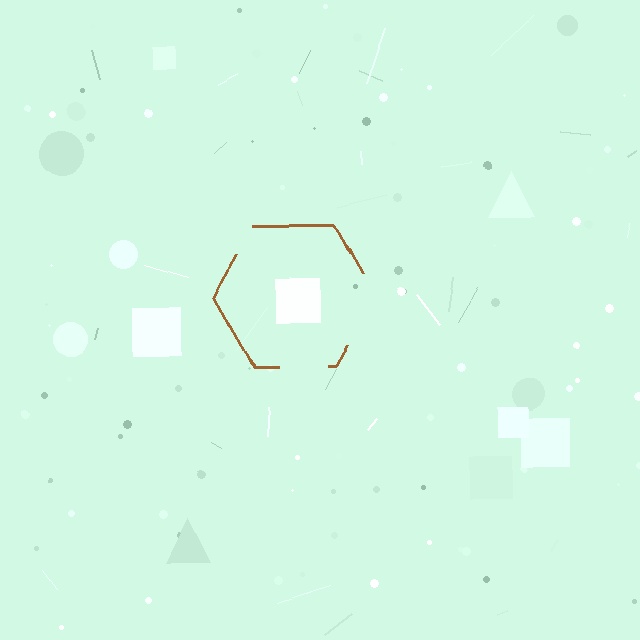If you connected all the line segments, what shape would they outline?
They would outline a hexagon.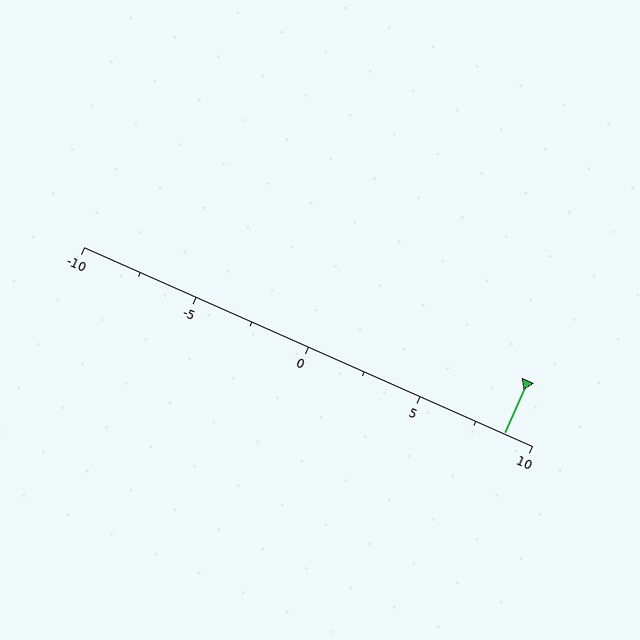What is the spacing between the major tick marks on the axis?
The major ticks are spaced 5 apart.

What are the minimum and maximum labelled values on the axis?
The axis runs from -10 to 10.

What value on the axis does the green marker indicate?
The marker indicates approximately 8.8.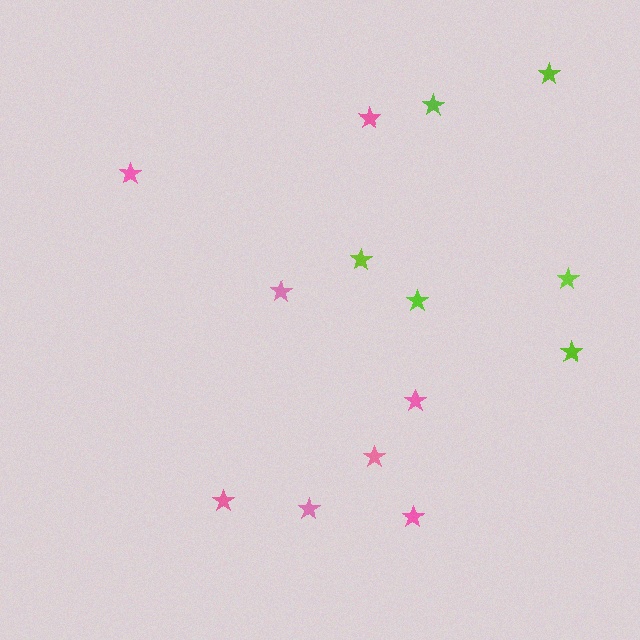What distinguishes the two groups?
There are 2 groups: one group of pink stars (8) and one group of lime stars (6).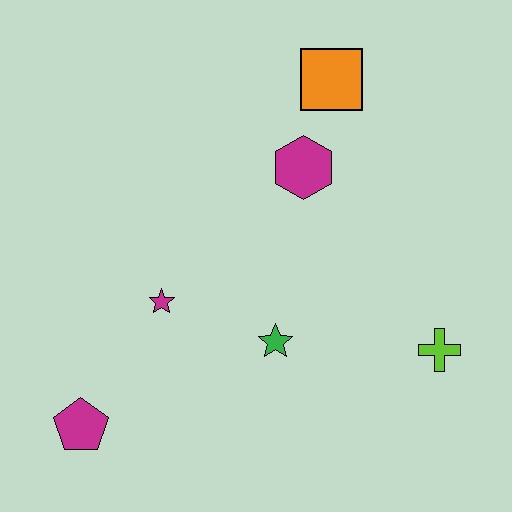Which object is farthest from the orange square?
The magenta pentagon is farthest from the orange square.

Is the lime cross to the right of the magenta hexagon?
Yes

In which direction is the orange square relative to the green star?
The orange square is above the green star.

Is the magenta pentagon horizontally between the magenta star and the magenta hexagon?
No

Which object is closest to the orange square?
The magenta hexagon is closest to the orange square.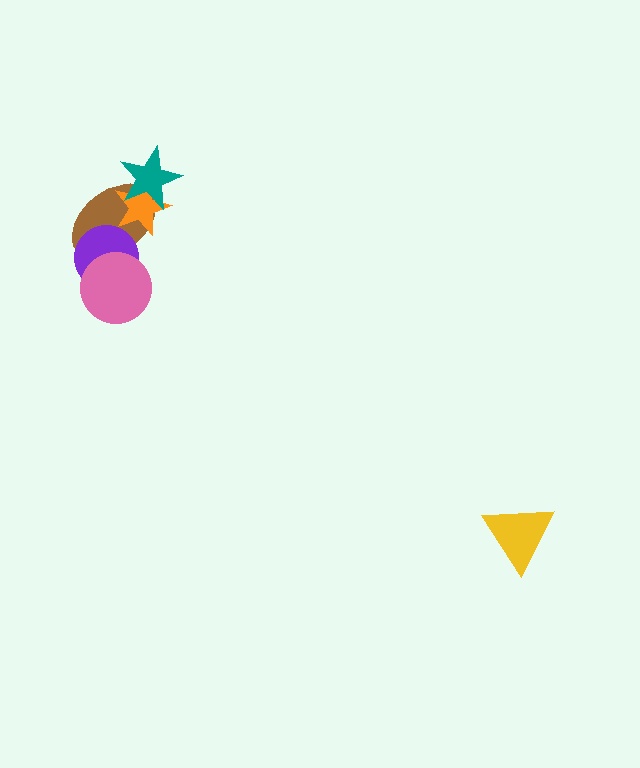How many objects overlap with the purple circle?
2 objects overlap with the purple circle.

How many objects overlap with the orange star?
2 objects overlap with the orange star.